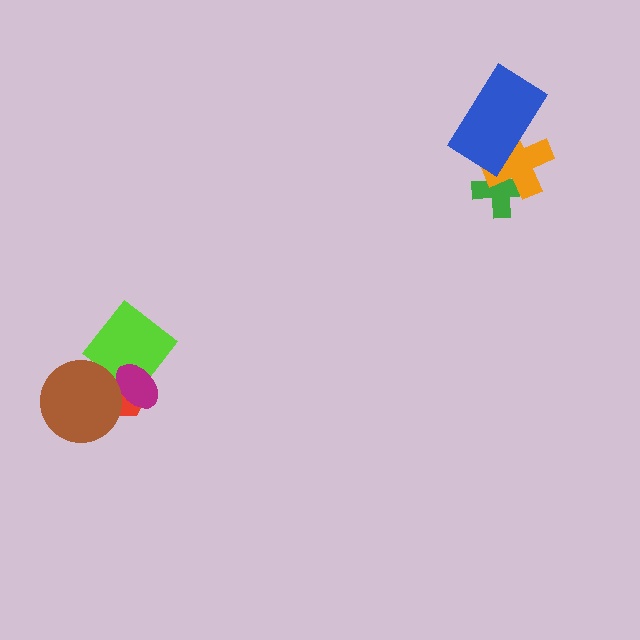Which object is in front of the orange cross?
The blue rectangle is in front of the orange cross.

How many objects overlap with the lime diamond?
2 objects overlap with the lime diamond.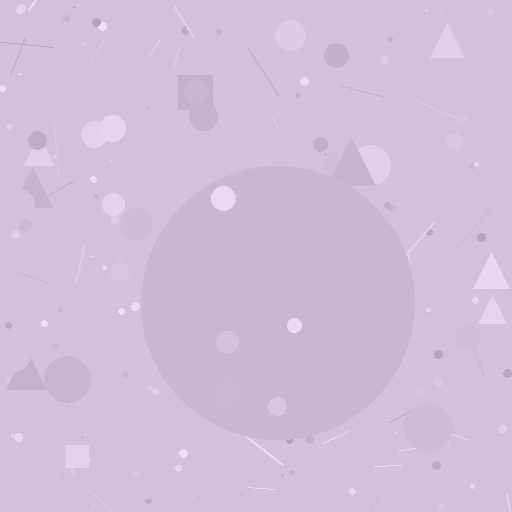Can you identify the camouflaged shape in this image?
The camouflaged shape is a circle.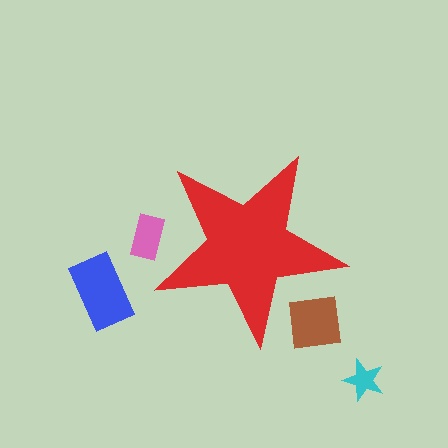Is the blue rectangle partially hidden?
No, the blue rectangle is fully visible.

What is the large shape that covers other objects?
A red star.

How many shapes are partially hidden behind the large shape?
2 shapes are partially hidden.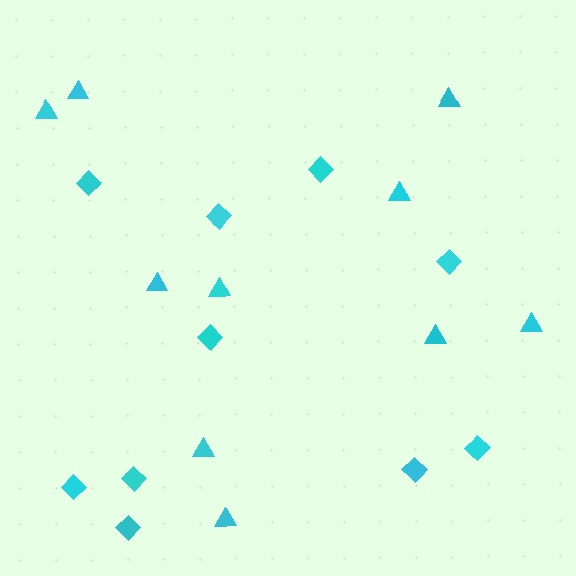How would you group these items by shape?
There are 2 groups: one group of triangles (10) and one group of diamonds (10).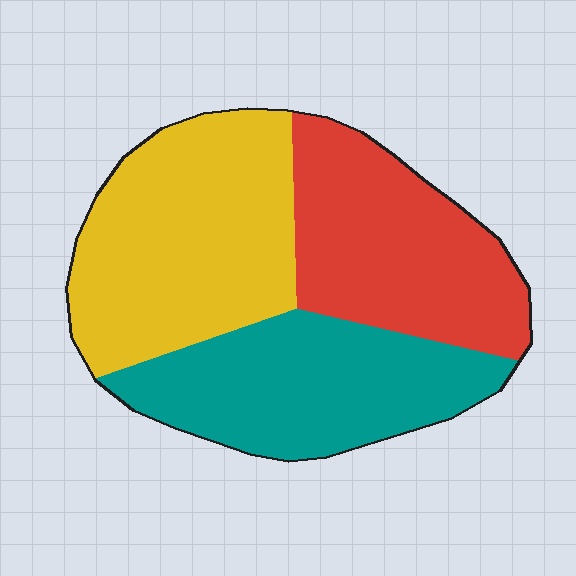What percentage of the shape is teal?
Teal takes up about one third (1/3) of the shape.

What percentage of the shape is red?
Red covers around 30% of the shape.